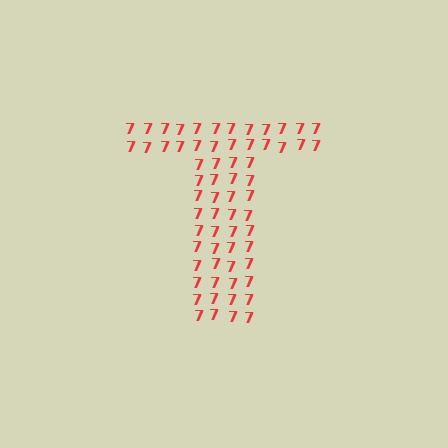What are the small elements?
The small elements are digit 7's.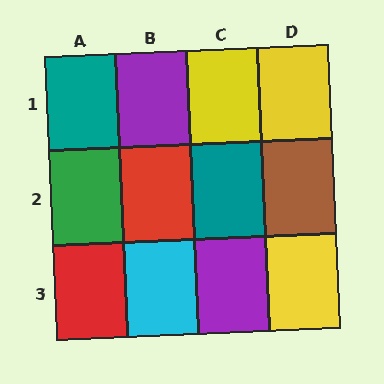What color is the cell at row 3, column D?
Yellow.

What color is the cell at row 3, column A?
Red.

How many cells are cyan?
1 cell is cyan.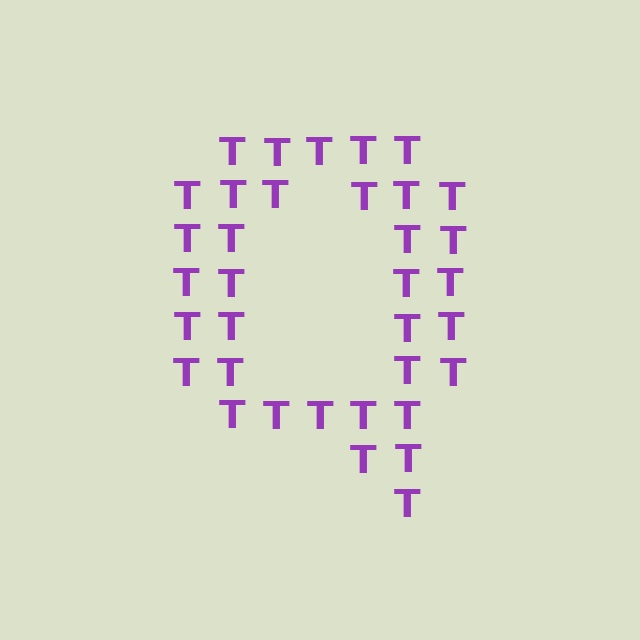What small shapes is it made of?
It is made of small letter T's.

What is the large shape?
The large shape is the letter Q.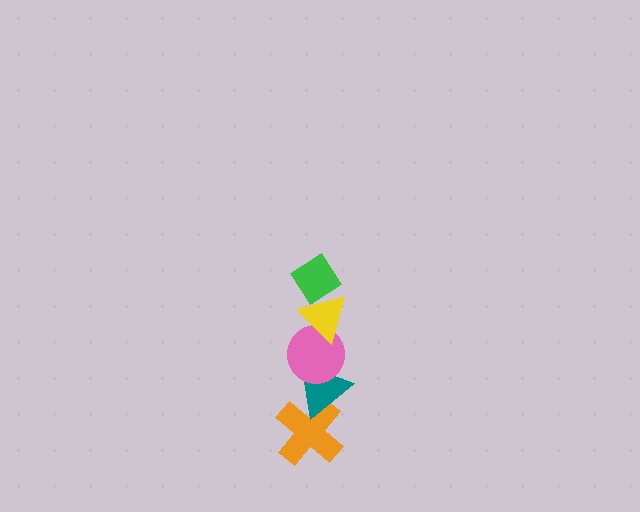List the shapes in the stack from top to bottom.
From top to bottom: the green diamond, the yellow triangle, the pink circle, the teal triangle, the orange cross.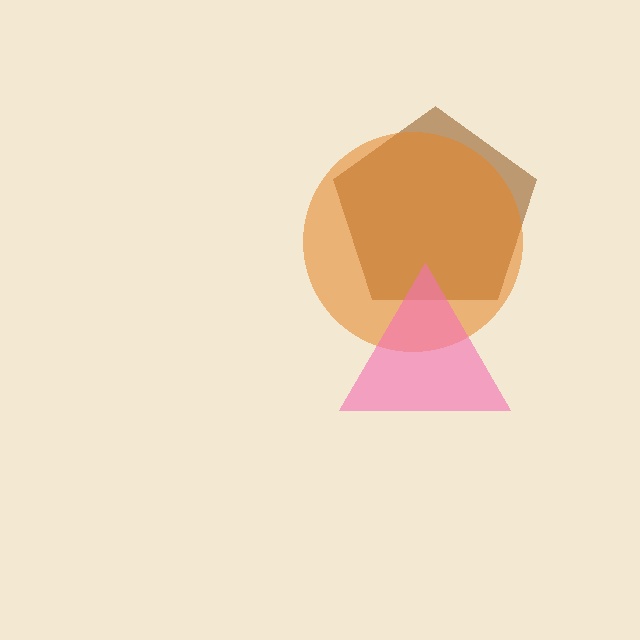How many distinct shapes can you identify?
There are 3 distinct shapes: a brown pentagon, an orange circle, a pink triangle.